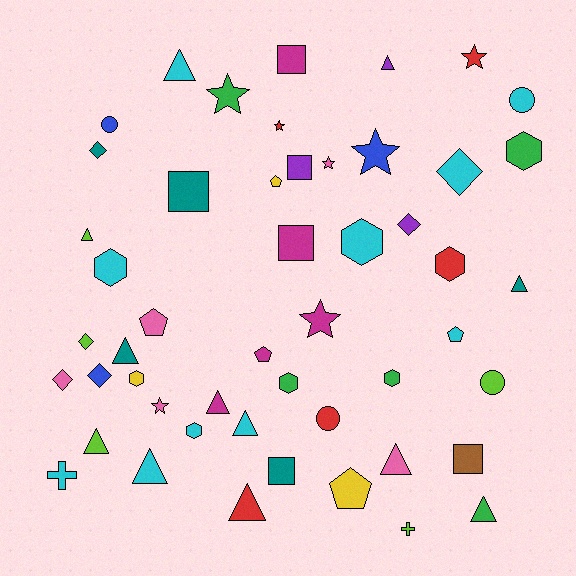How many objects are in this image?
There are 50 objects.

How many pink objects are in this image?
There are 5 pink objects.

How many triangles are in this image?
There are 12 triangles.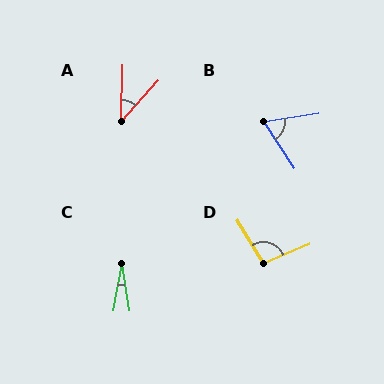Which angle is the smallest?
C, at approximately 19 degrees.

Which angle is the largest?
D, at approximately 99 degrees.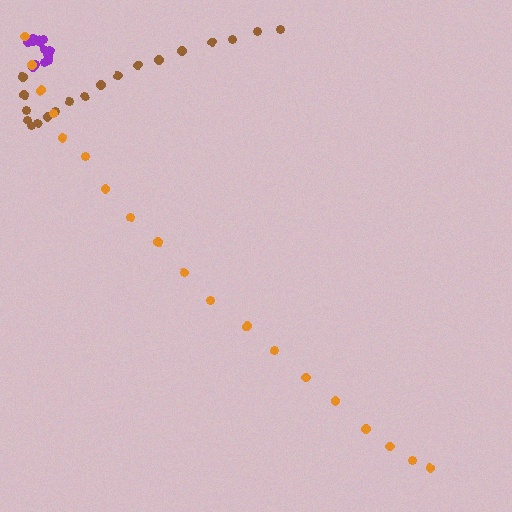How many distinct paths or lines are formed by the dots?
There are 3 distinct paths.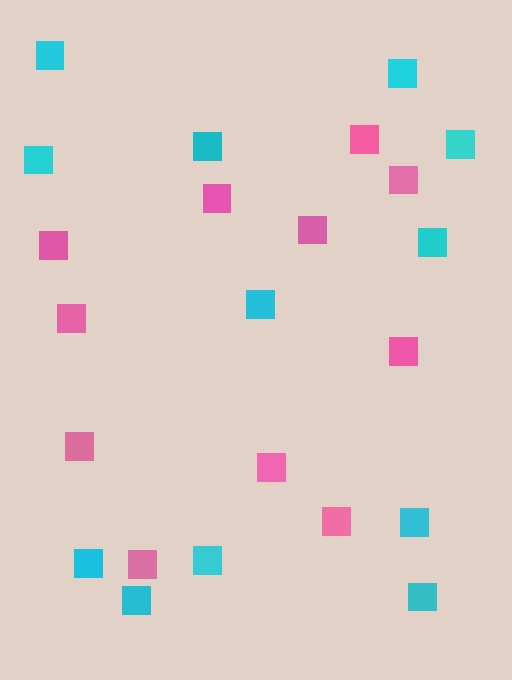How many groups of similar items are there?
There are 2 groups: one group of cyan squares (12) and one group of pink squares (11).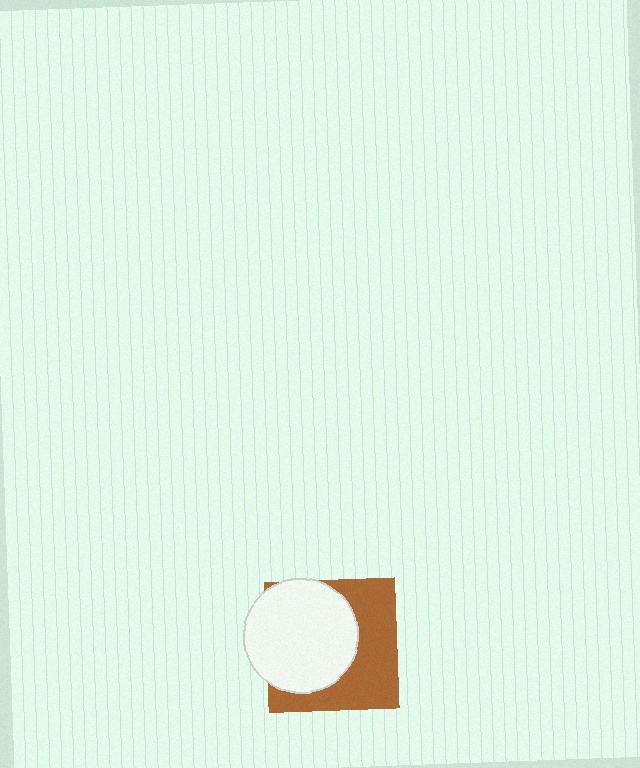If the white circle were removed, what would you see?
You would see the complete brown square.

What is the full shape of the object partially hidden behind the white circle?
The partially hidden object is a brown square.